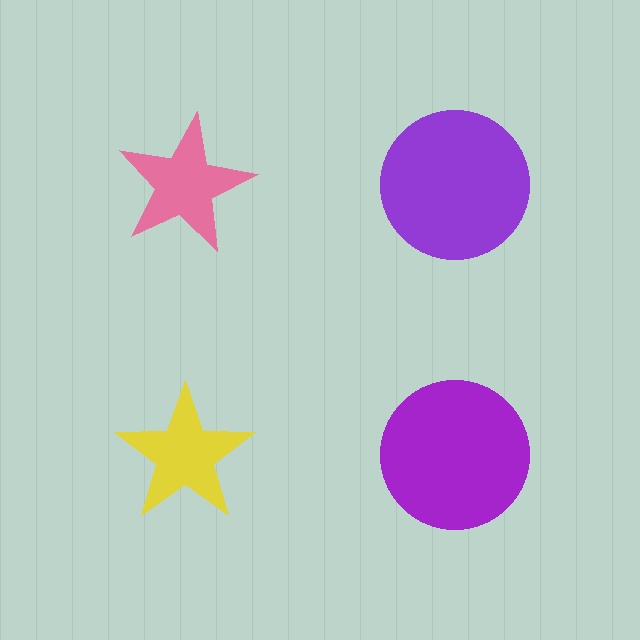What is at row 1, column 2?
A purple circle.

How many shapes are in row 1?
2 shapes.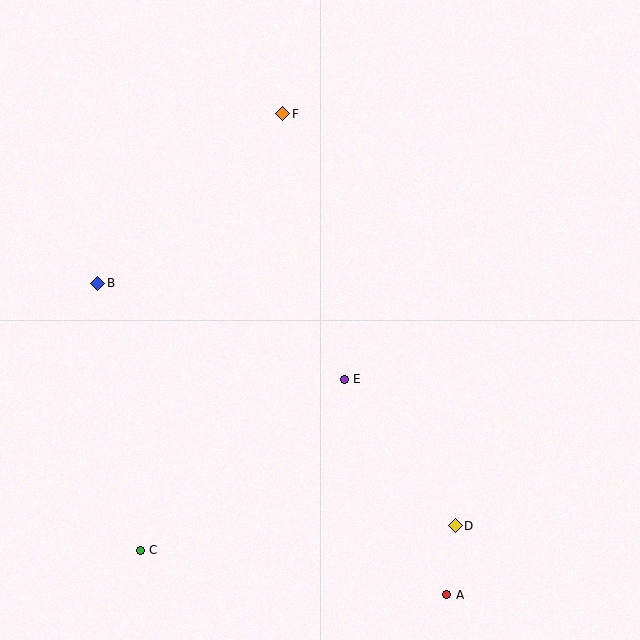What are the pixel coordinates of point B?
Point B is at (98, 284).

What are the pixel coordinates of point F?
Point F is at (283, 114).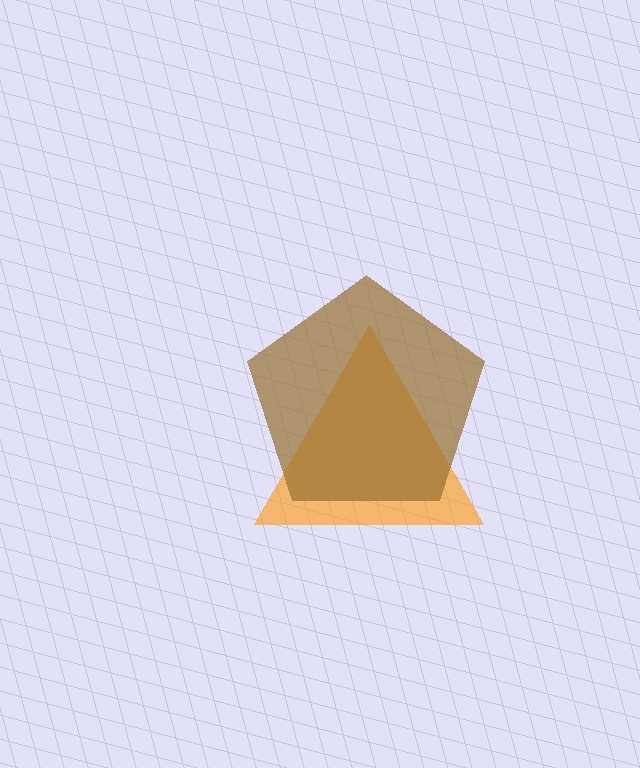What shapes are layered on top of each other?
The layered shapes are: an orange triangle, a brown pentagon.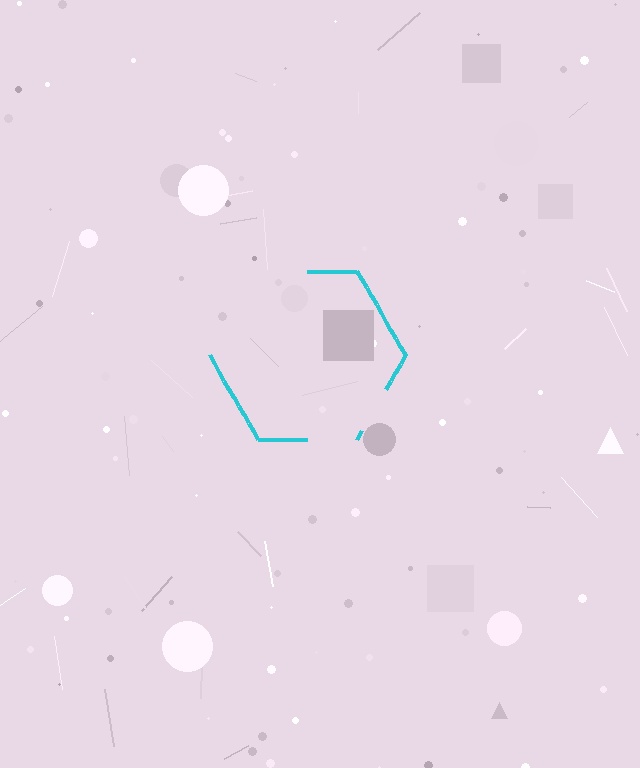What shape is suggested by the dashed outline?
The dashed outline suggests a hexagon.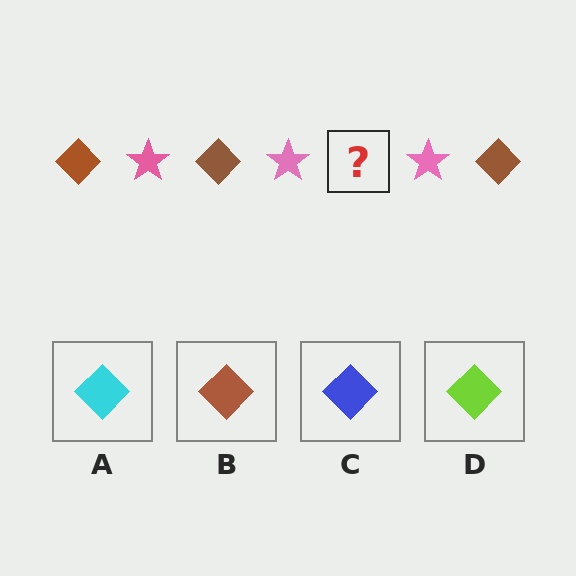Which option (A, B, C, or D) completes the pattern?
B.